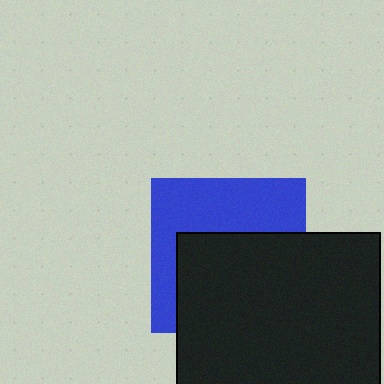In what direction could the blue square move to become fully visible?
The blue square could move up. That would shift it out from behind the black square entirely.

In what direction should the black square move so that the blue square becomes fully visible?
The black square should move down. That is the shortest direction to clear the overlap and leave the blue square fully visible.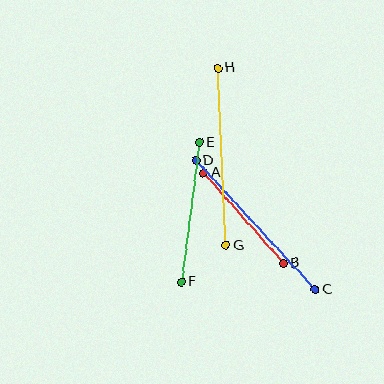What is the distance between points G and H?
The distance is approximately 177 pixels.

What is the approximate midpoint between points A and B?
The midpoint is at approximately (244, 218) pixels.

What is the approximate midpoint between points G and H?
The midpoint is at approximately (222, 157) pixels.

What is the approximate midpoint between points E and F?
The midpoint is at approximately (190, 212) pixels.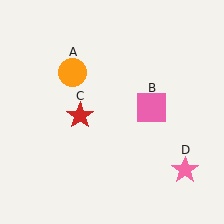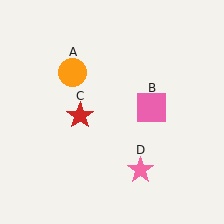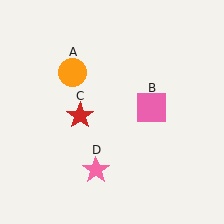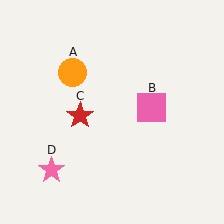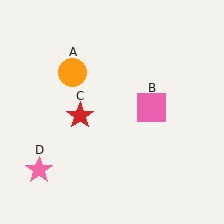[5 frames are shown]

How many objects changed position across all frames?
1 object changed position: pink star (object D).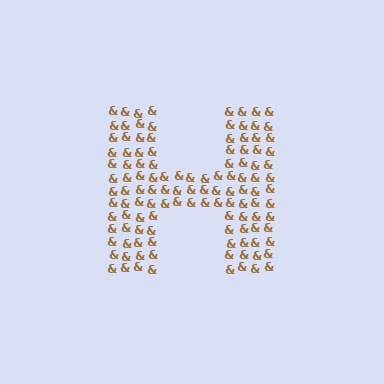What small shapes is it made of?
It is made of small ampersands.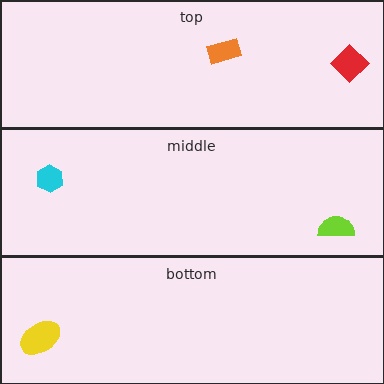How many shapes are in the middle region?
2.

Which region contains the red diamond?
The top region.